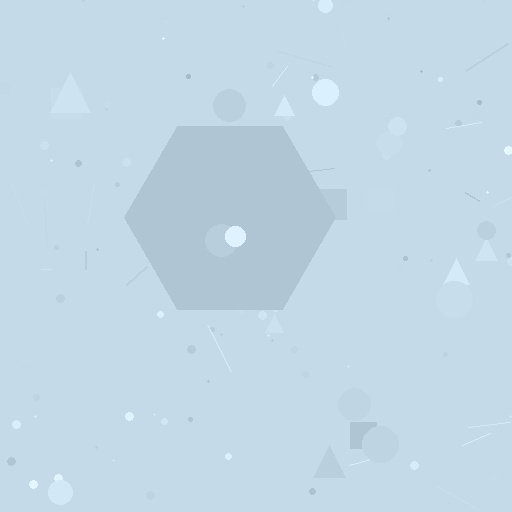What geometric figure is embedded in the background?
A hexagon is embedded in the background.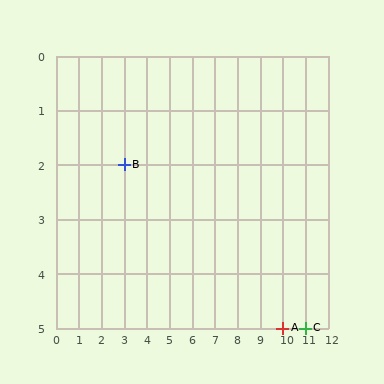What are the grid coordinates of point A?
Point A is at grid coordinates (10, 5).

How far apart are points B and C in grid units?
Points B and C are 8 columns and 3 rows apart (about 8.5 grid units diagonally).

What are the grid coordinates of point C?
Point C is at grid coordinates (11, 5).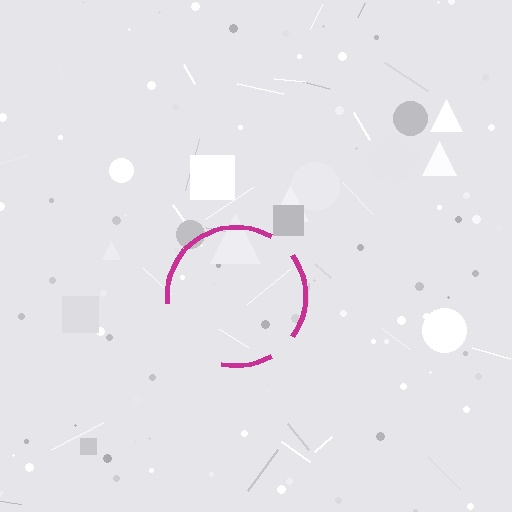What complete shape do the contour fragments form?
The contour fragments form a circle.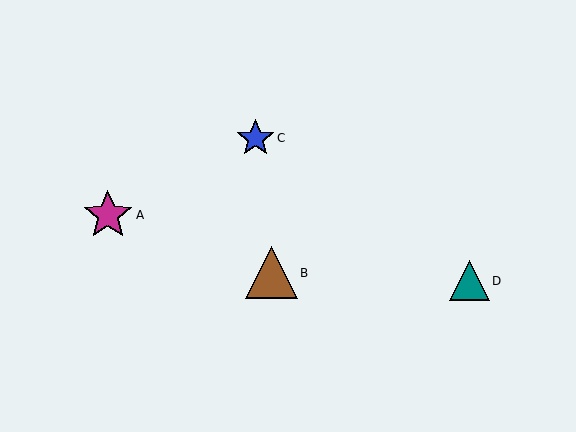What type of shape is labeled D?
Shape D is a teal triangle.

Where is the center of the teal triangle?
The center of the teal triangle is at (469, 281).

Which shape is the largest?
The brown triangle (labeled B) is the largest.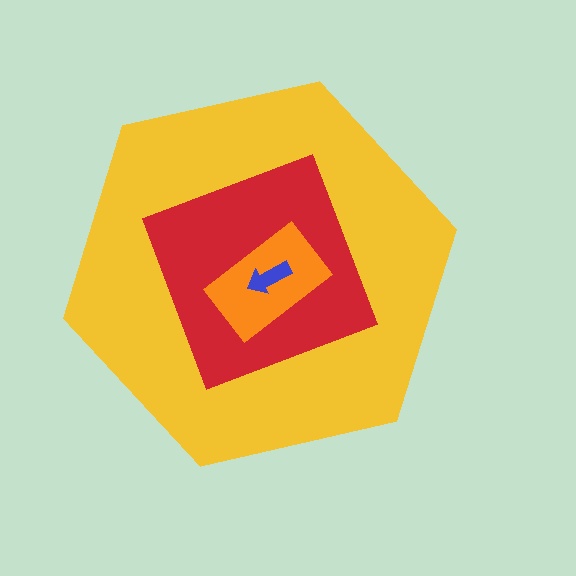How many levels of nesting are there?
4.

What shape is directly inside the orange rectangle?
The blue arrow.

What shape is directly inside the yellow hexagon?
The red square.